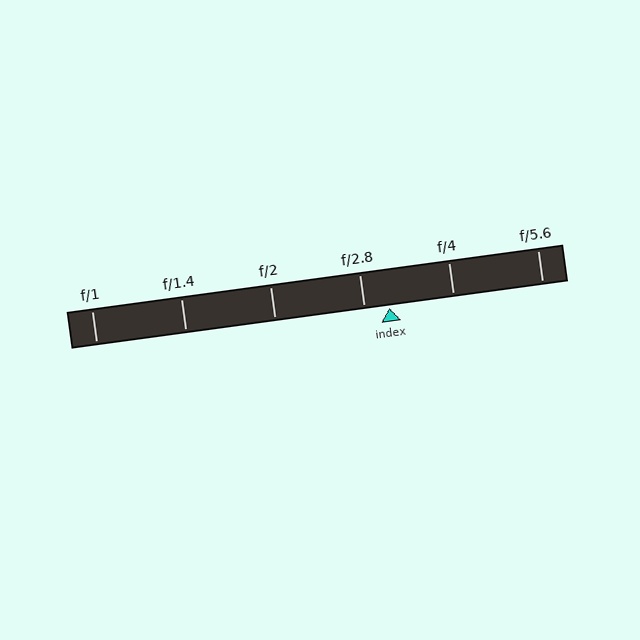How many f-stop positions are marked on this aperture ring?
There are 6 f-stop positions marked.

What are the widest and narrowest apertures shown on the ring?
The widest aperture shown is f/1 and the narrowest is f/5.6.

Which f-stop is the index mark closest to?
The index mark is closest to f/2.8.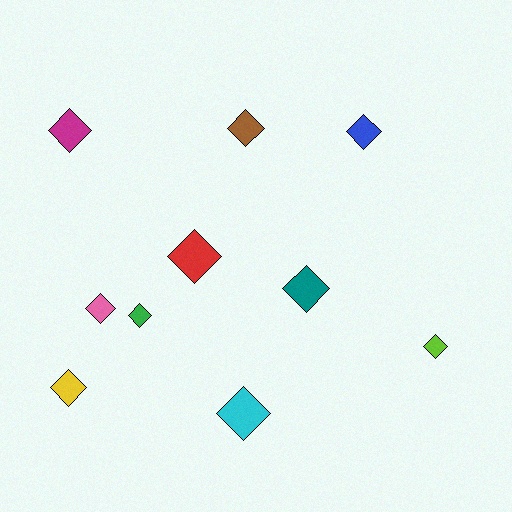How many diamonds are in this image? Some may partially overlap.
There are 10 diamonds.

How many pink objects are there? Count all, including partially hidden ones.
There is 1 pink object.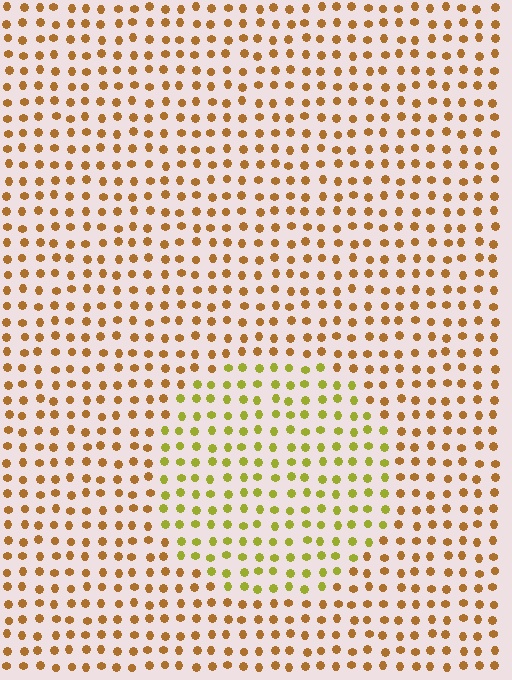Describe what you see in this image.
The image is filled with small brown elements in a uniform arrangement. A circle-shaped region is visible where the elements are tinted to a slightly different hue, forming a subtle color boundary.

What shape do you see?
I see a circle.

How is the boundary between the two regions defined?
The boundary is defined purely by a slight shift in hue (about 37 degrees). Spacing, size, and orientation are identical on both sides.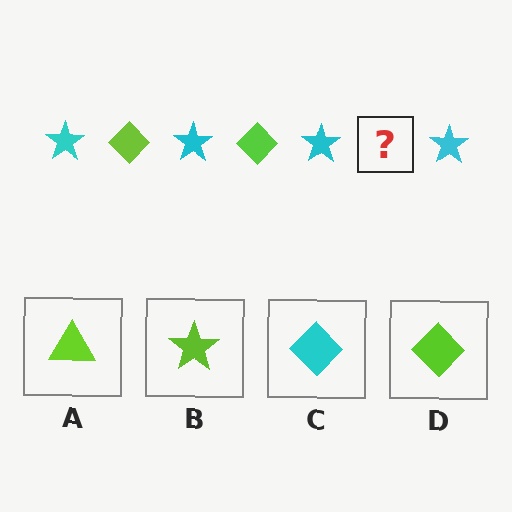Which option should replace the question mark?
Option D.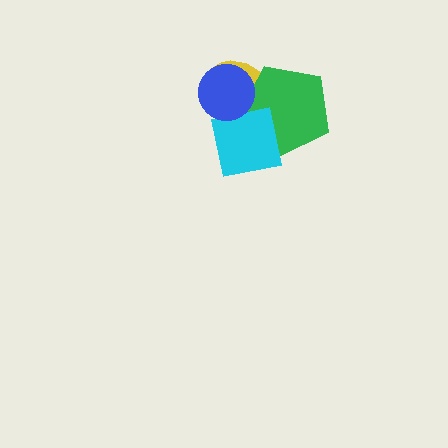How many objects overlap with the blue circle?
3 objects overlap with the blue circle.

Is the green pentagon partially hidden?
Yes, it is partially covered by another shape.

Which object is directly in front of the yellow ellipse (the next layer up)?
The green pentagon is directly in front of the yellow ellipse.